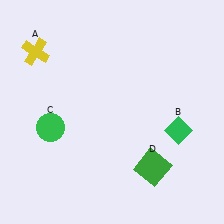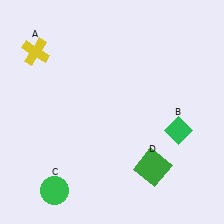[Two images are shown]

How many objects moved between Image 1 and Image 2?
1 object moved between the two images.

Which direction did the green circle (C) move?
The green circle (C) moved down.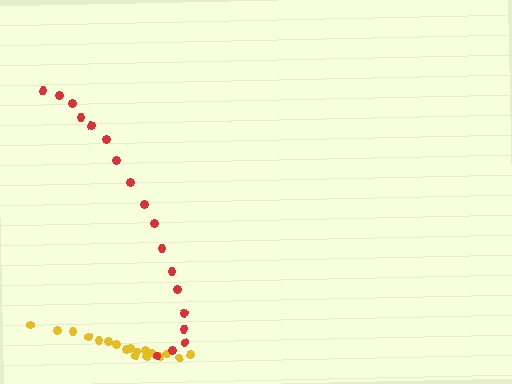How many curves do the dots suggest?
There are 2 distinct paths.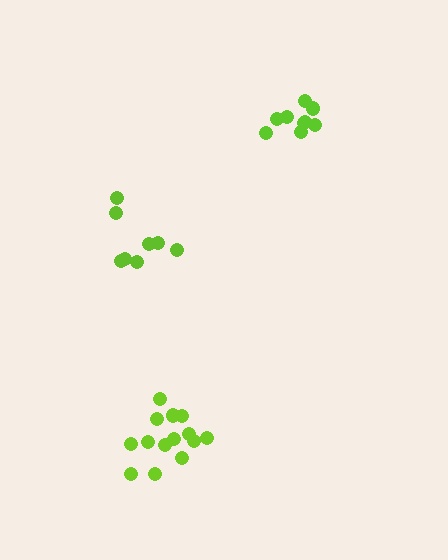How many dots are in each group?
Group 1: 8 dots, Group 2: 14 dots, Group 3: 9 dots (31 total).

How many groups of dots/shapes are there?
There are 3 groups.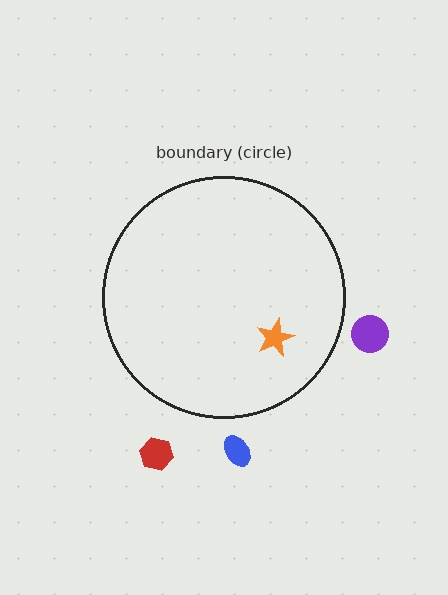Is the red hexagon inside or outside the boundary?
Outside.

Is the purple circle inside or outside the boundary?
Outside.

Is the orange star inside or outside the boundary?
Inside.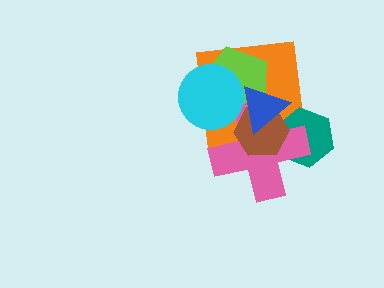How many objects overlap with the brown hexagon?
5 objects overlap with the brown hexagon.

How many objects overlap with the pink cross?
6 objects overlap with the pink cross.